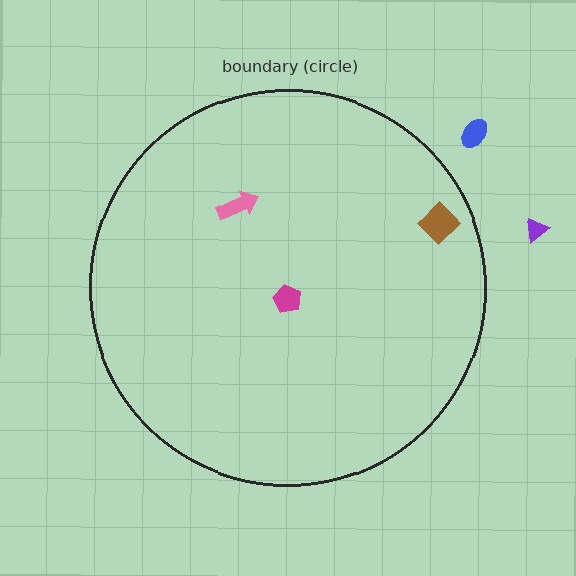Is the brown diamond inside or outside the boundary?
Inside.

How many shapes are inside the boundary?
3 inside, 2 outside.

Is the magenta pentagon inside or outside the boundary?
Inside.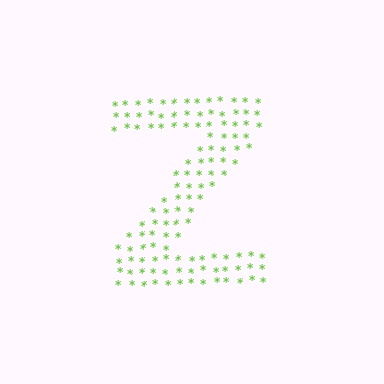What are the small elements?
The small elements are asterisks.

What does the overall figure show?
The overall figure shows the letter Z.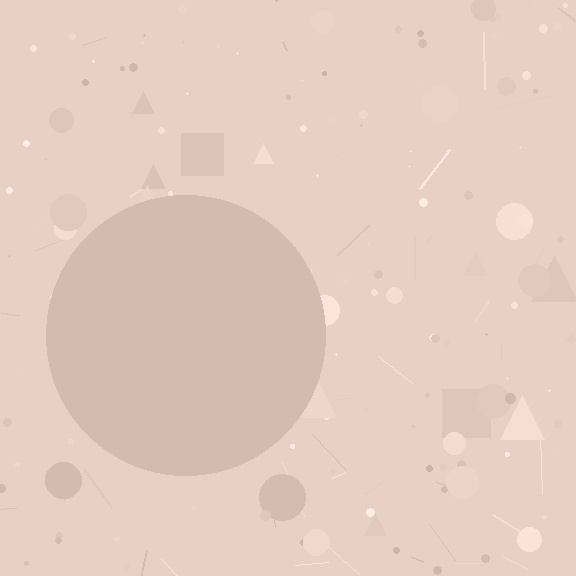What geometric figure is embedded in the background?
A circle is embedded in the background.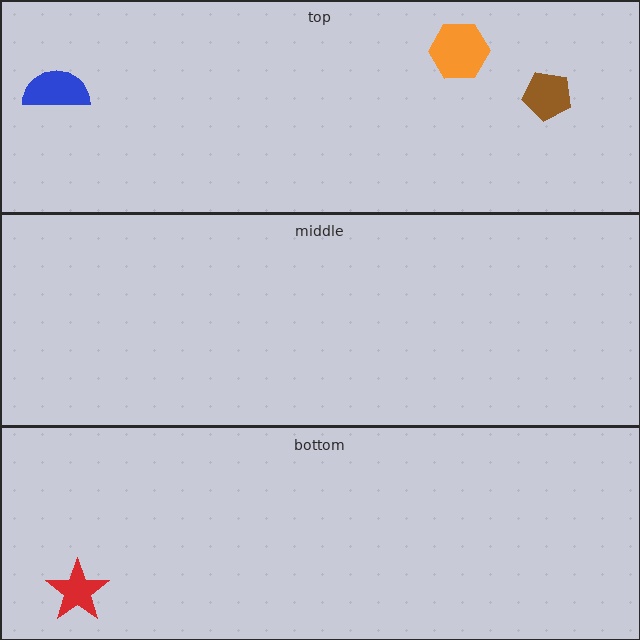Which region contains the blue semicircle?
The top region.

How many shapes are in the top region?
3.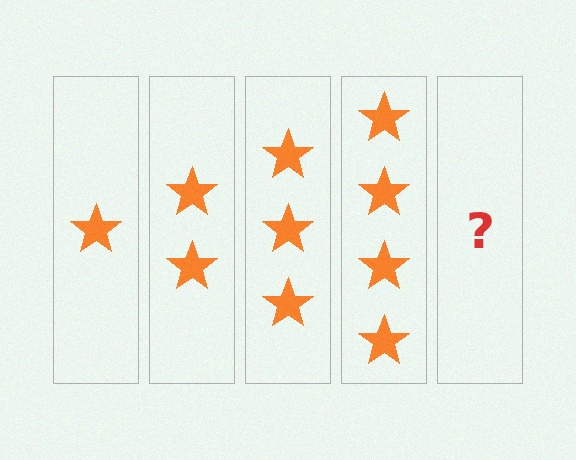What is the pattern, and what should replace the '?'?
The pattern is that each step adds one more star. The '?' should be 5 stars.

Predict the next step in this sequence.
The next step is 5 stars.